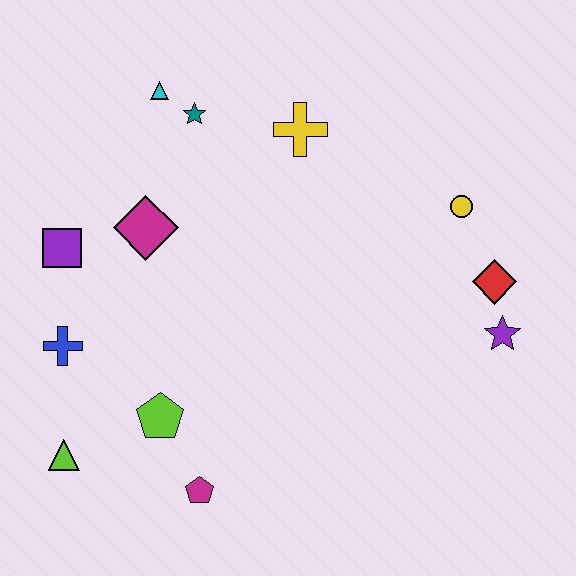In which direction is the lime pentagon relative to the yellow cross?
The lime pentagon is below the yellow cross.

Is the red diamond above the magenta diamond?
No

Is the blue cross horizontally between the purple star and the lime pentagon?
No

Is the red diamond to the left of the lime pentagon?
No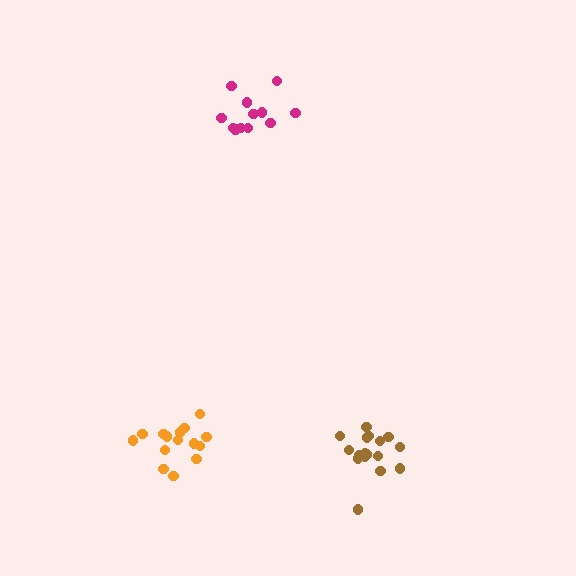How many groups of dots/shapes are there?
There are 3 groups.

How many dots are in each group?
Group 1: 12 dots, Group 2: 15 dots, Group 3: 17 dots (44 total).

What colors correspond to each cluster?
The clusters are colored: magenta, orange, brown.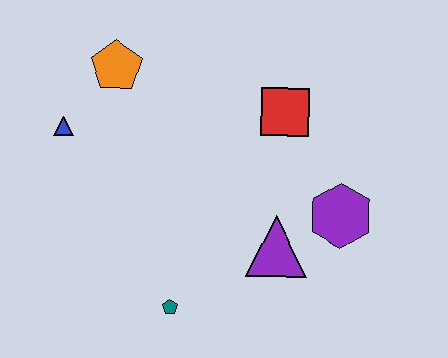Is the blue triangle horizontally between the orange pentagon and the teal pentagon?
No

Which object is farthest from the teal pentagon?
The orange pentagon is farthest from the teal pentagon.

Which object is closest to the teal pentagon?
The purple triangle is closest to the teal pentagon.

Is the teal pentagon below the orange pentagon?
Yes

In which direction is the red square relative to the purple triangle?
The red square is above the purple triangle.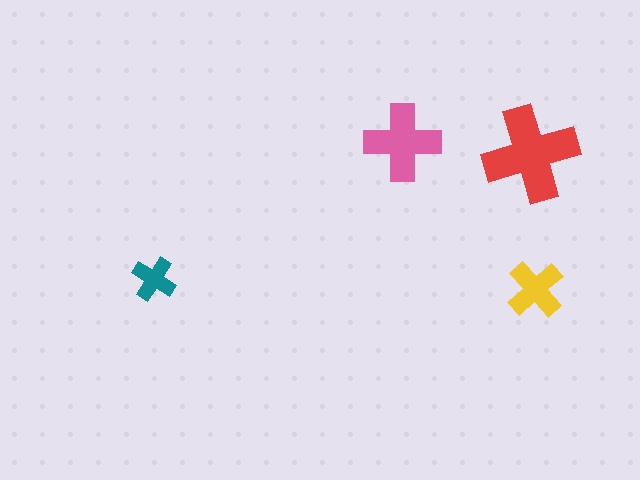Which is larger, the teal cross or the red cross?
The red one.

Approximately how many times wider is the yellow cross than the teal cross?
About 1.5 times wider.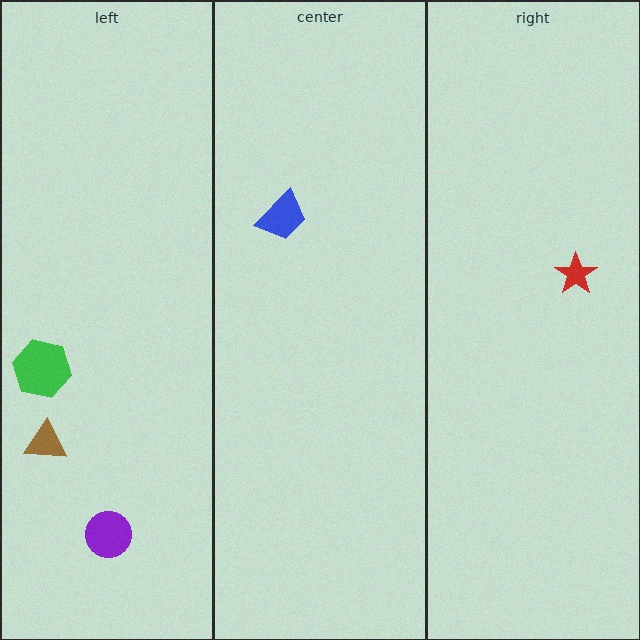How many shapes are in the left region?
3.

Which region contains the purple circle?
The left region.